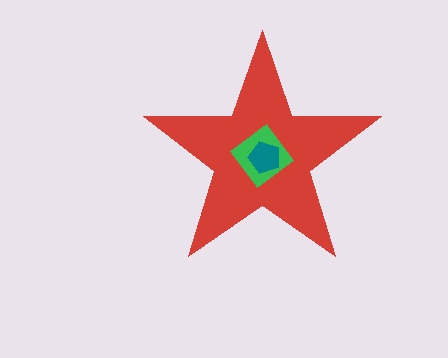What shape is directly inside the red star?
The green diamond.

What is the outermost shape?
The red star.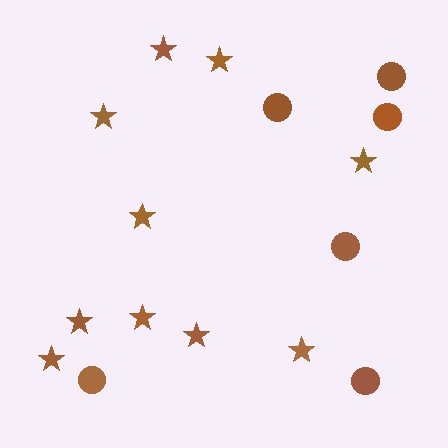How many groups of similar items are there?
There are 2 groups: one group of stars (10) and one group of circles (6).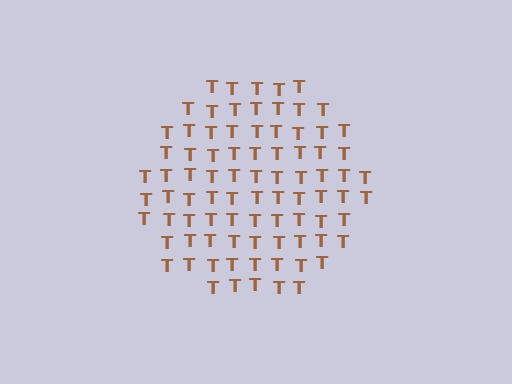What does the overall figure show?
The overall figure shows a circle.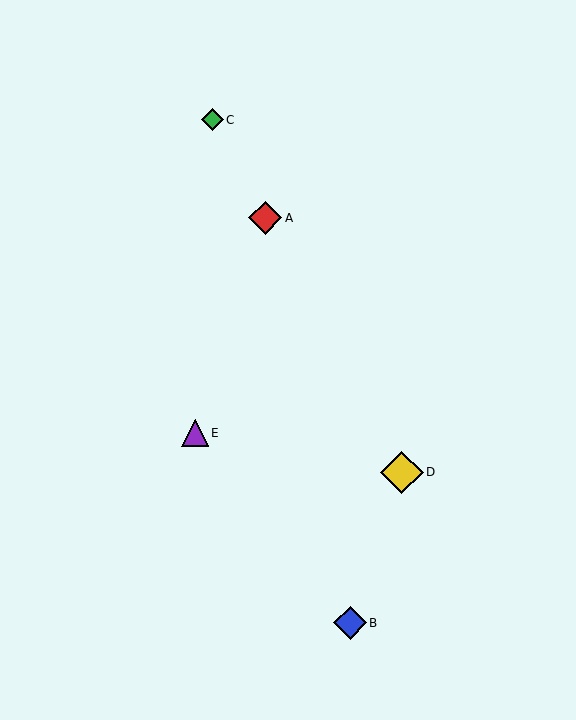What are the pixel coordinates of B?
Object B is at (350, 623).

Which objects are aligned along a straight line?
Objects A, C, D are aligned along a straight line.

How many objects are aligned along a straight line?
3 objects (A, C, D) are aligned along a straight line.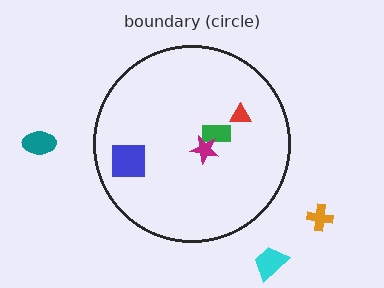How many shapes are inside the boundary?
4 inside, 3 outside.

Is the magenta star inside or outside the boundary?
Inside.